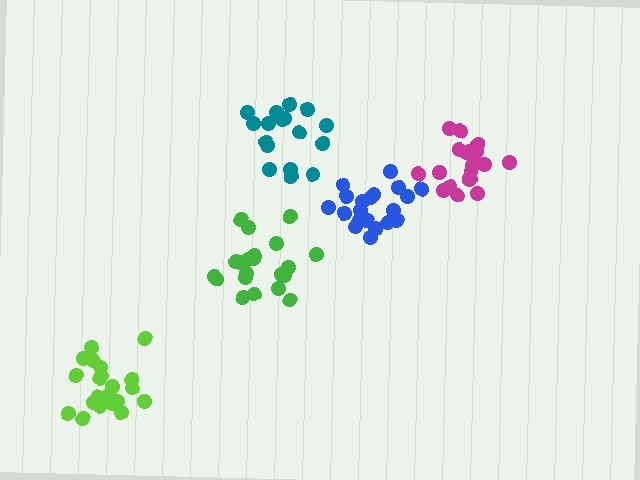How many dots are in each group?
Group 1: 20 dots, Group 2: 21 dots, Group 3: 20 dots, Group 4: 21 dots, Group 5: 17 dots (99 total).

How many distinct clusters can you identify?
There are 5 distinct clusters.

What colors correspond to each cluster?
The clusters are colored: magenta, green, blue, lime, teal.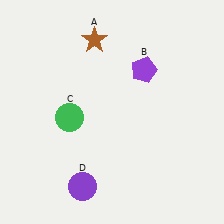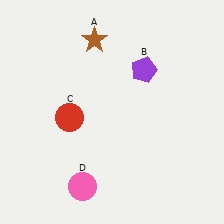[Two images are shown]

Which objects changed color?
C changed from green to red. D changed from purple to pink.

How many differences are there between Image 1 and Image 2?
There are 2 differences between the two images.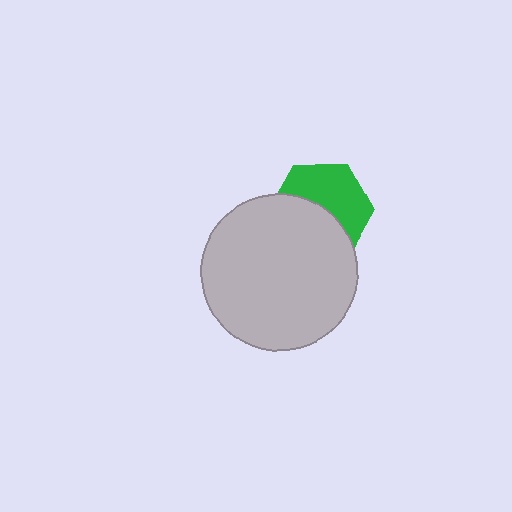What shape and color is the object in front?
The object in front is a light gray circle.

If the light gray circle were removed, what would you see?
You would see the complete green hexagon.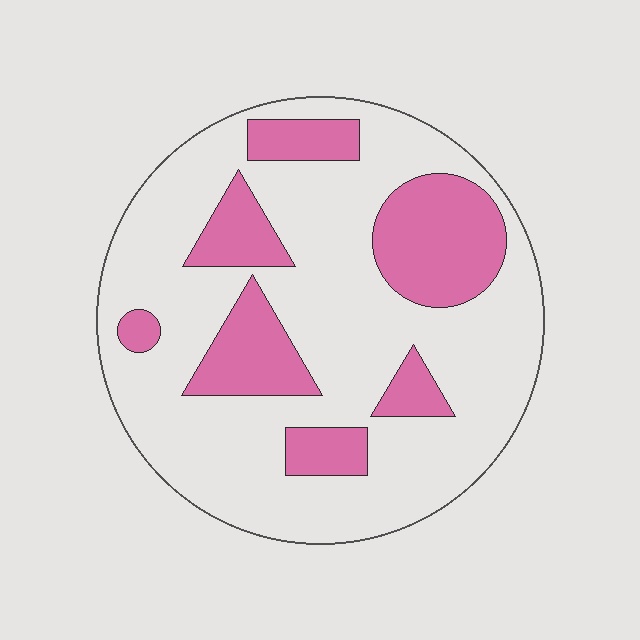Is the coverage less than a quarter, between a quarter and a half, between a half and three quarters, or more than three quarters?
Between a quarter and a half.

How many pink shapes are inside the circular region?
7.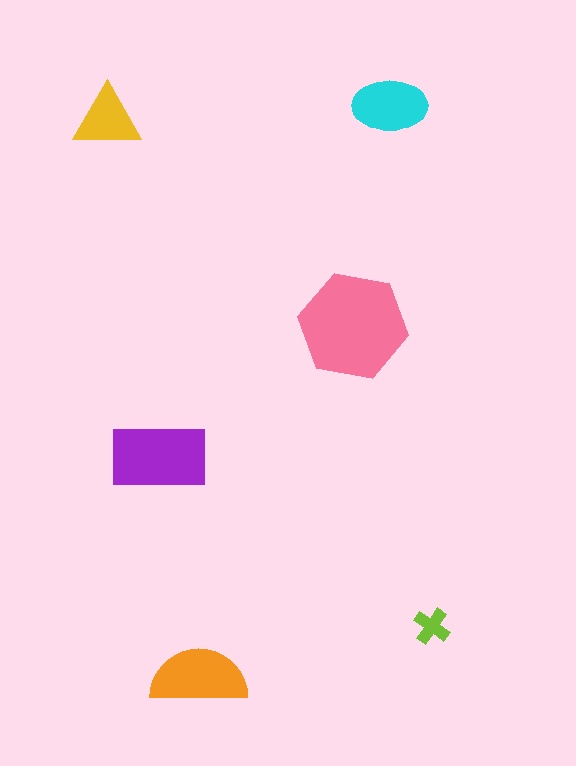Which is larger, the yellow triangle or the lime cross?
The yellow triangle.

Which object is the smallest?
The lime cross.